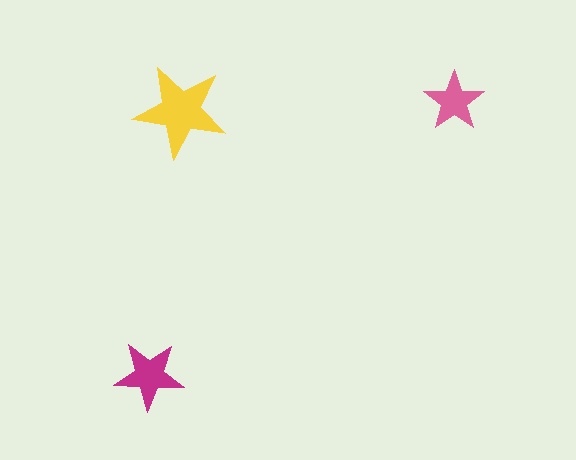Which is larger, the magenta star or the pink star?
The magenta one.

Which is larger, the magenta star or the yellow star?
The yellow one.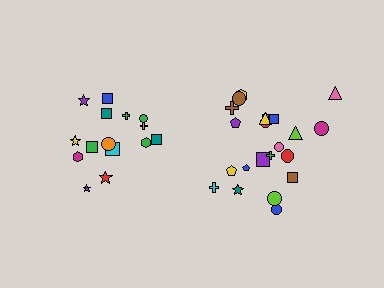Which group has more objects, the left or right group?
The right group.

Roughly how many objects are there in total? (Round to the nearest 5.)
Roughly 35 objects in total.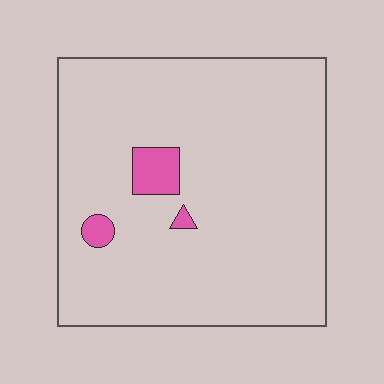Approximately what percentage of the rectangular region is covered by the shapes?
Approximately 5%.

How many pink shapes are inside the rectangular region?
3.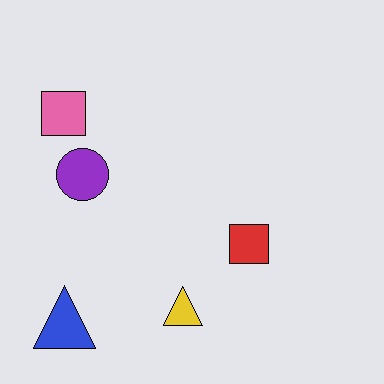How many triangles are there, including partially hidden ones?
There are 2 triangles.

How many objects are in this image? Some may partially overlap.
There are 5 objects.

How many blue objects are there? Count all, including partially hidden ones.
There is 1 blue object.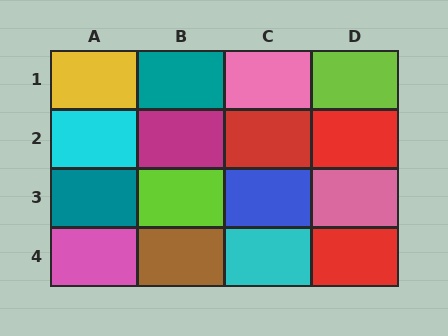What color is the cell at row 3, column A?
Teal.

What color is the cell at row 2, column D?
Red.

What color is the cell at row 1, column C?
Pink.